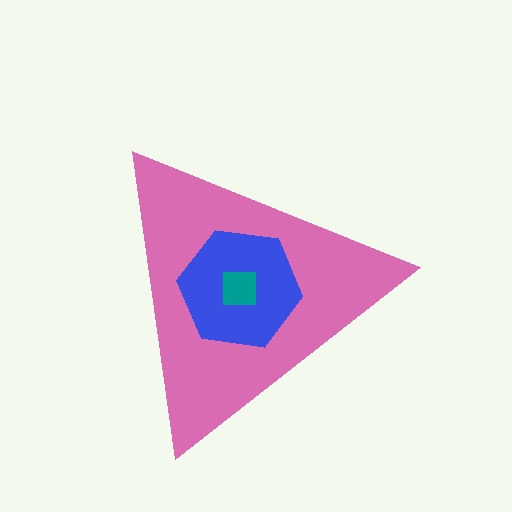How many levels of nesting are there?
3.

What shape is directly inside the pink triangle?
The blue hexagon.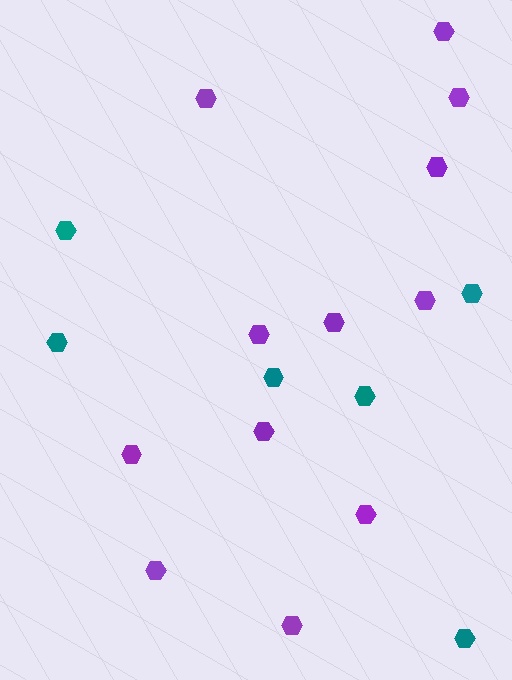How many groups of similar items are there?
There are 2 groups: one group of purple hexagons (12) and one group of teal hexagons (6).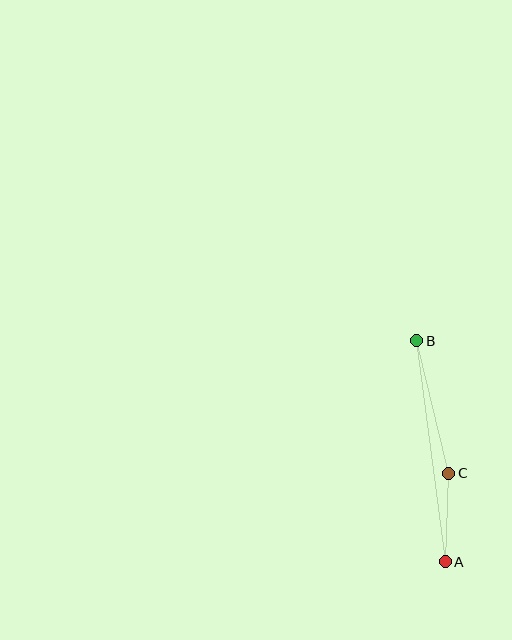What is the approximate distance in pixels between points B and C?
The distance between B and C is approximately 136 pixels.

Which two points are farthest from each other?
Points A and B are farthest from each other.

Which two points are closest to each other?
Points A and C are closest to each other.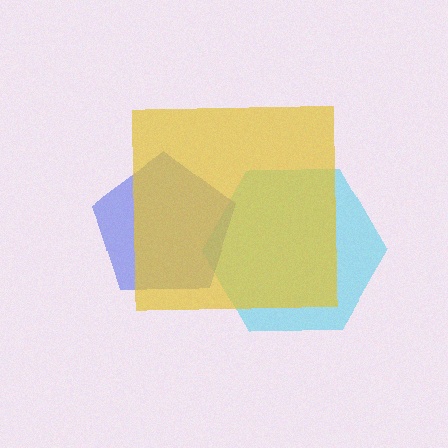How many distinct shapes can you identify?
There are 3 distinct shapes: a cyan hexagon, a blue pentagon, a yellow square.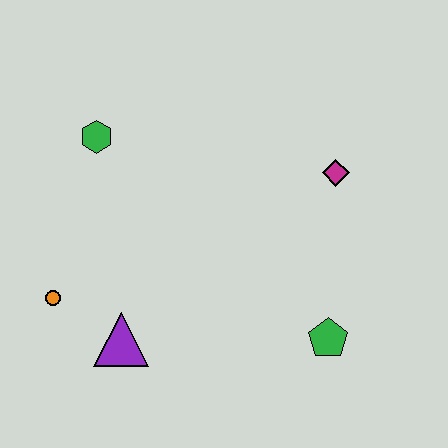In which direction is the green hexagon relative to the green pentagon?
The green hexagon is to the left of the green pentagon.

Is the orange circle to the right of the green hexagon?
No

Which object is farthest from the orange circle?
The magenta diamond is farthest from the orange circle.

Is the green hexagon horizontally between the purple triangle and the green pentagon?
No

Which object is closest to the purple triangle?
The orange circle is closest to the purple triangle.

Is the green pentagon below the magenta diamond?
Yes